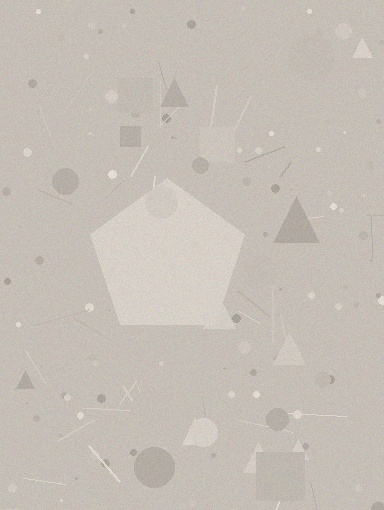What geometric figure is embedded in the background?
A pentagon is embedded in the background.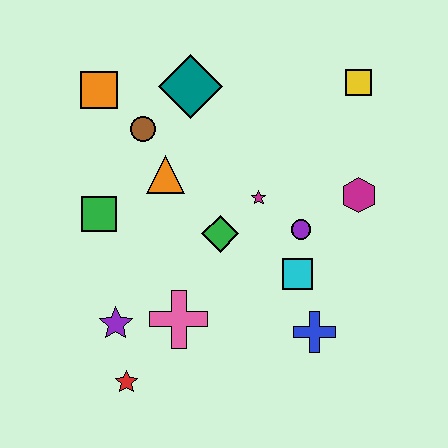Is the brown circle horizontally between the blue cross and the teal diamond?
No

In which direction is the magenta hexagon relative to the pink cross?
The magenta hexagon is to the right of the pink cross.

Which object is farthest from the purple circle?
The orange square is farthest from the purple circle.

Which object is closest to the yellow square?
The magenta hexagon is closest to the yellow square.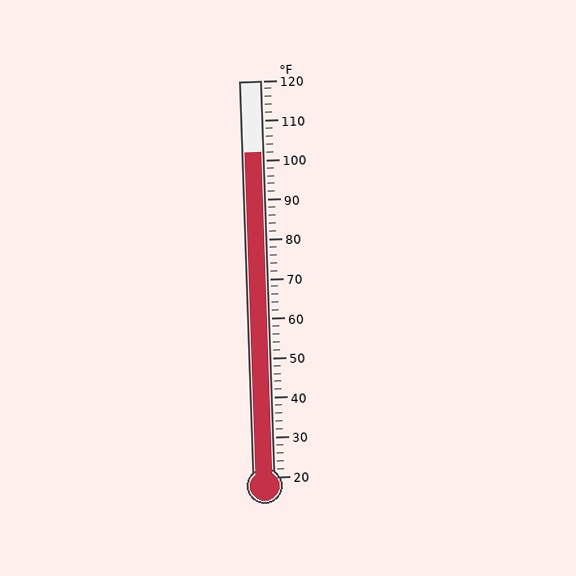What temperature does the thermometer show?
The thermometer shows approximately 102°F.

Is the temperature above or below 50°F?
The temperature is above 50°F.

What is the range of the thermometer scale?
The thermometer scale ranges from 20°F to 120°F.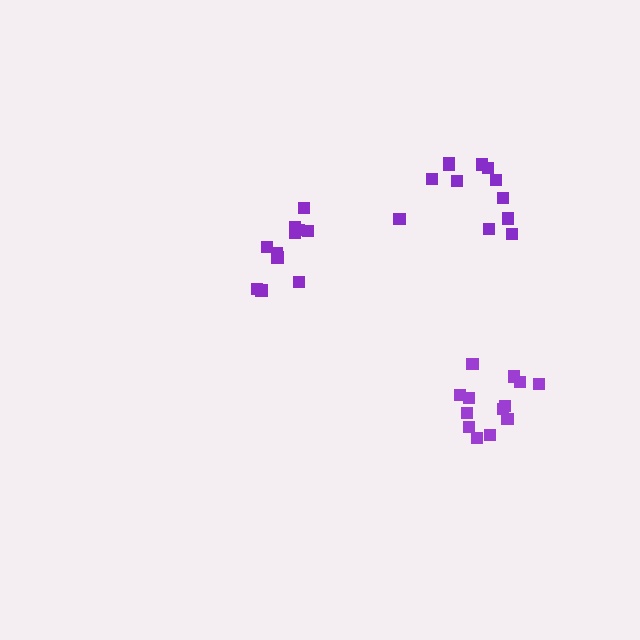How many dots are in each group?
Group 1: 13 dots, Group 2: 11 dots, Group 3: 12 dots (36 total).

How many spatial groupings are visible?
There are 3 spatial groupings.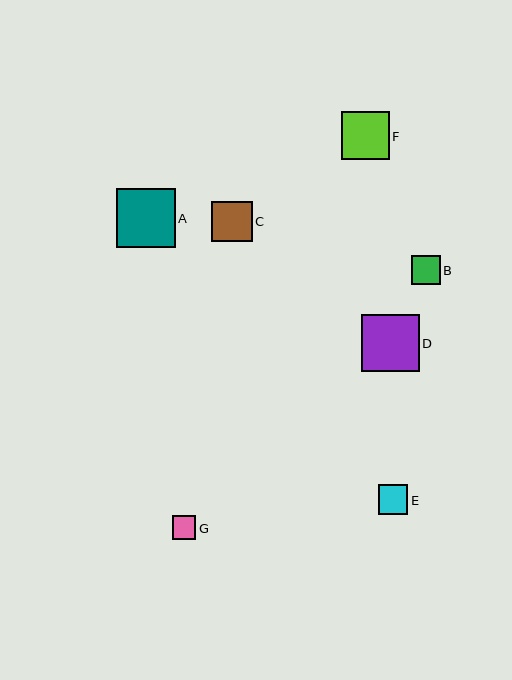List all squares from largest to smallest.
From largest to smallest: A, D, F, C, E, B, G.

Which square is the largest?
Square A is the largest with a size of approximately 59 pixels.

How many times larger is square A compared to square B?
Square A is approximately 2.1 times the size of square B.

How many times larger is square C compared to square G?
Square C is approximately 1.7 times the size of square G.